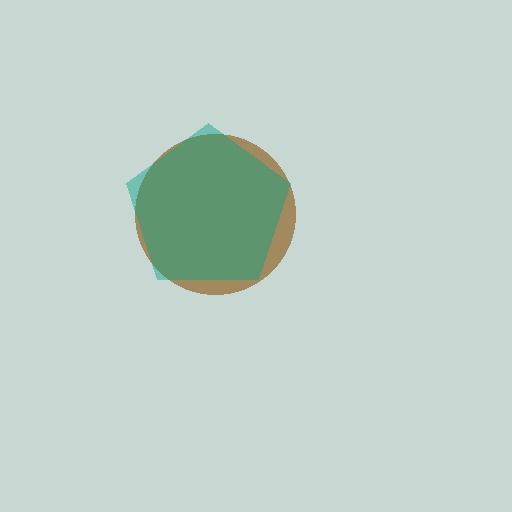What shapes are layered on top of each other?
The layered shapes are: a brown circle, a teal pentagon.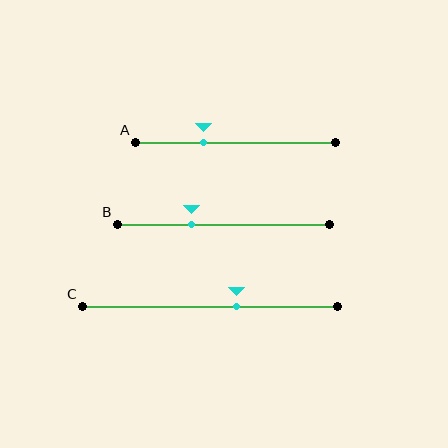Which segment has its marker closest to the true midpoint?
Segment C has its marker closest to the true midpoint.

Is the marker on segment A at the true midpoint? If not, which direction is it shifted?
No, the marker on segment A is shifted to the left by about 16% of the segment length.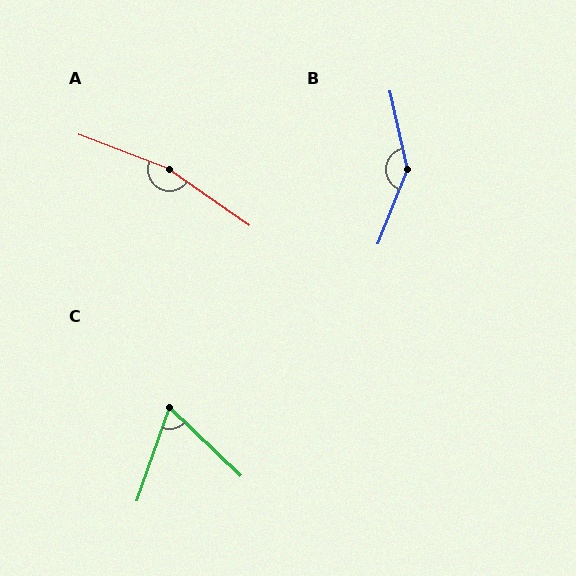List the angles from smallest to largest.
C (65°), B (146°), A (166°).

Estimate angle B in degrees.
Approximately 146 degrees.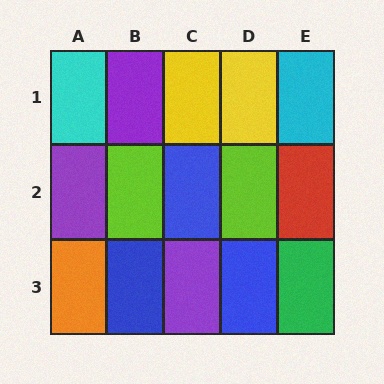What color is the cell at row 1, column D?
Yellow.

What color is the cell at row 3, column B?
Blue.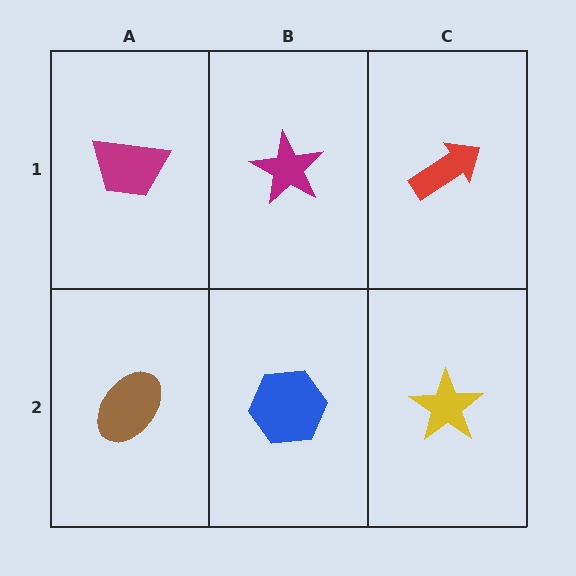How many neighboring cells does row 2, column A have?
2.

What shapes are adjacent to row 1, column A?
A brown ellipse (row 2, column A), a magenta star (row 1, column B).